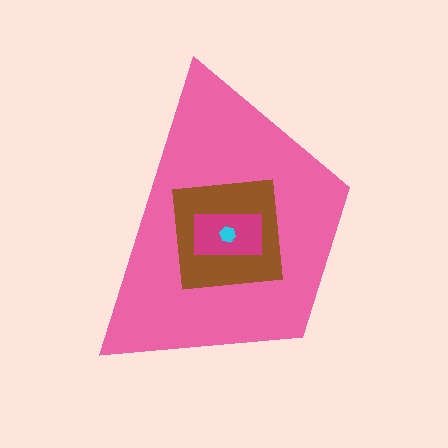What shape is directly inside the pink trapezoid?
The brown square.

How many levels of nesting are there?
4.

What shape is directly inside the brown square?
The magenta rectangle.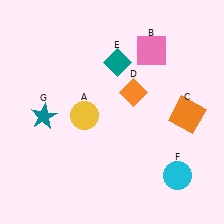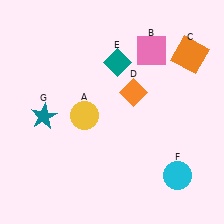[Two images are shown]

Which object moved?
The orange square (C) moved up.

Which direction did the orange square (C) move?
The orange square (C) moved up.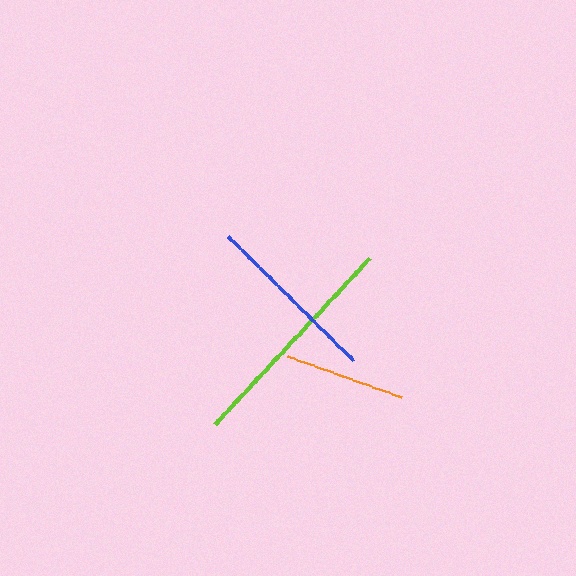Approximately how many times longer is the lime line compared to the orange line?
The lime line is approximately 1.9 times the length of the orange line.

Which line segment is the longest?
The lime line is the longest at approximately 227 pixels.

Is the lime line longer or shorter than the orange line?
The lime line is longer than the orange line.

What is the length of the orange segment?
The orange segment is approximately 121 pixels long.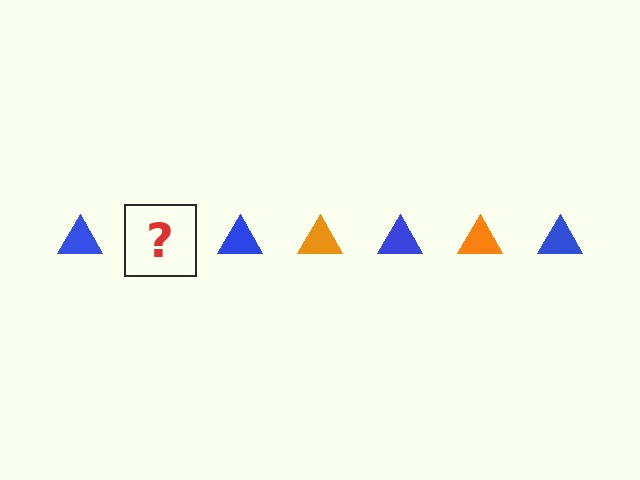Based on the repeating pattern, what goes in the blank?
The blank should be an orange triangle.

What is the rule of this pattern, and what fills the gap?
The rule is that the pattern cycles through blue, orange triangles. The gap should be filled with an orange triangle.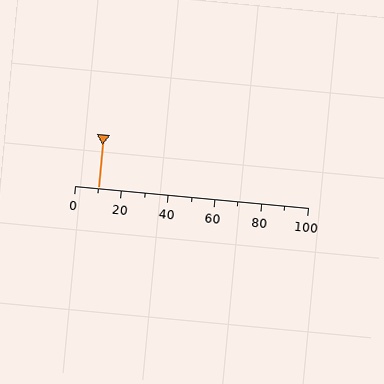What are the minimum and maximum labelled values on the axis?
The axis runs from 0 to 100.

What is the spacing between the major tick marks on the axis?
The major ticks are spaced 20 apart.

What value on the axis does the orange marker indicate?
The marker indicates approximately 10.